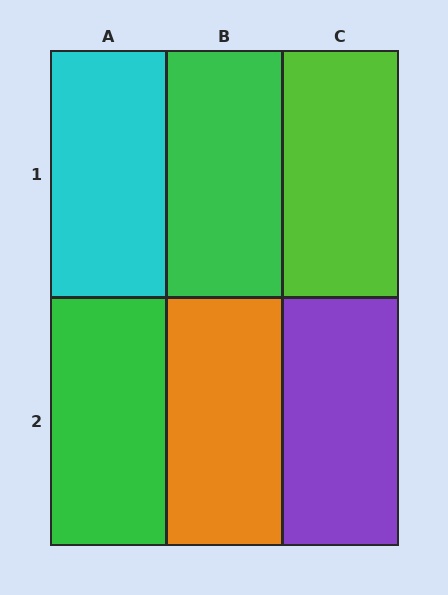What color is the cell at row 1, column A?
Cyan.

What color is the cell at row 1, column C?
Lime.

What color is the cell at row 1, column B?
Green.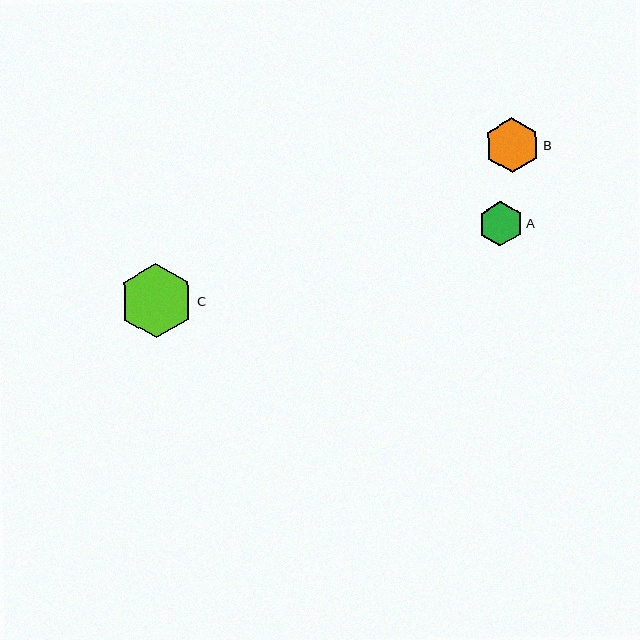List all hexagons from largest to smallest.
From largest to smallest: C, B, A.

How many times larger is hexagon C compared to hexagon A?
Hexagon C is approximately 1.7 times the size of hexagon A.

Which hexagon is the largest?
Hexagon C is the largest with a size of approximately 74 pixels.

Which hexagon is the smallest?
Hexagon A is the smallest with a size of approximately 45 pixels.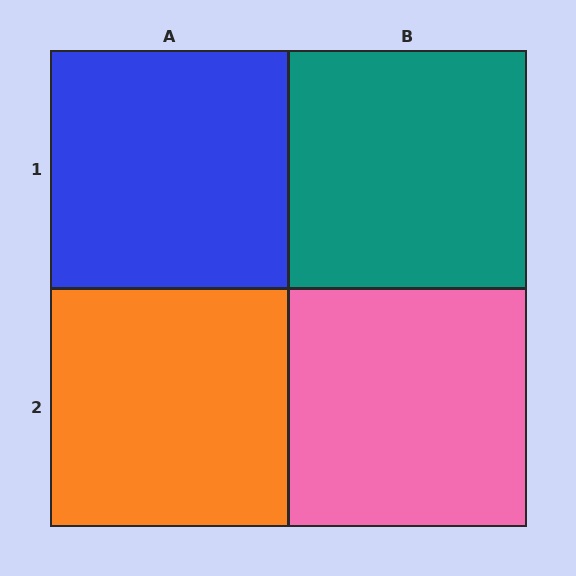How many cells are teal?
1 cell is teal.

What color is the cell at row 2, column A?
Orange.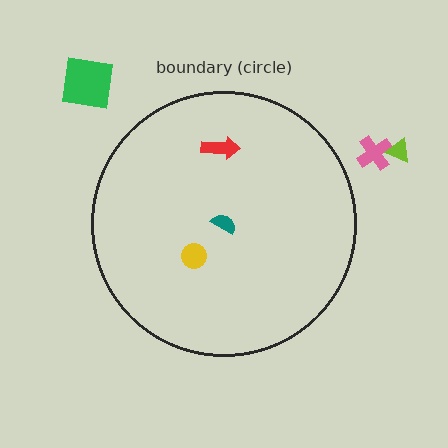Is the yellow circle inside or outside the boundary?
Inside.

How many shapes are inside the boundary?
3 inside, 3 outside.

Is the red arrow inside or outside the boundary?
Inside.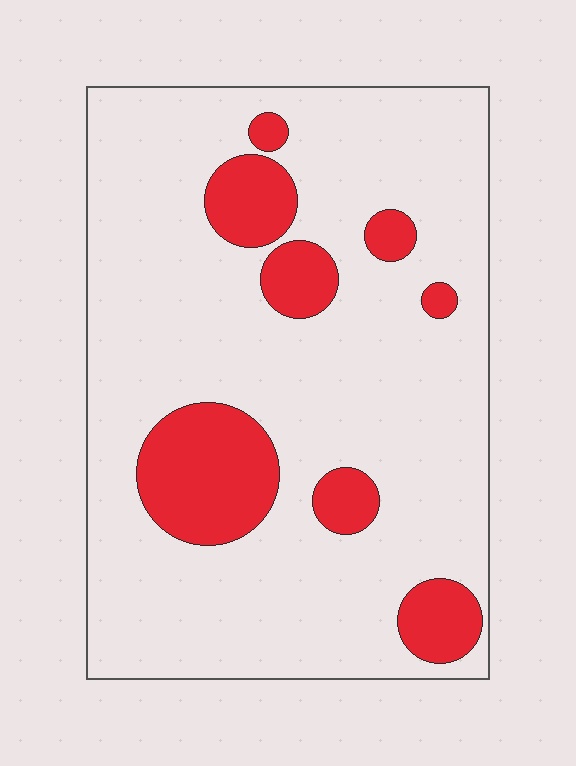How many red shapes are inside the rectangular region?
8.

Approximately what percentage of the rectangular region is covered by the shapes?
Approximately 20%.